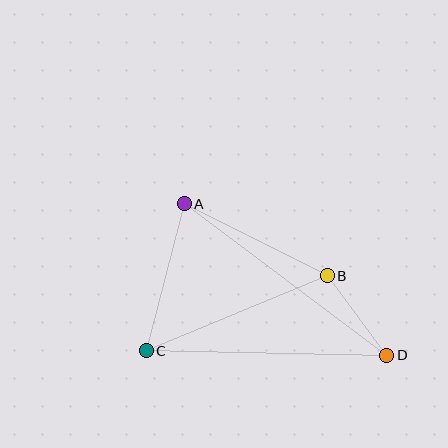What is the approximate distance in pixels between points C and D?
The distance between C and D is approximately 241 pixels.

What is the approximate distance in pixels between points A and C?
The distance between A and C is approximately 152 pixels.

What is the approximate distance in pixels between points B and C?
The distance between B and C is approximately 196 pixels.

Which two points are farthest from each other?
Points A and D are farthest from each other.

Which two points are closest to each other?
Points B and D are closest to each other.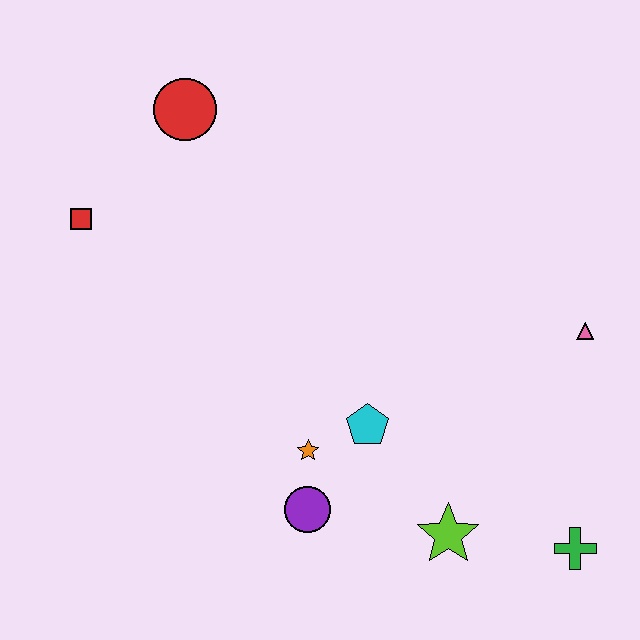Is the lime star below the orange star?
Yes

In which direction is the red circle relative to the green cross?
The red circle is above the green cross.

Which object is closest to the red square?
The red circle is closest to the red square.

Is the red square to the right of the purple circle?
No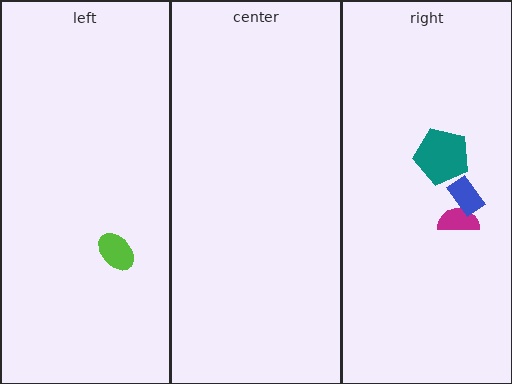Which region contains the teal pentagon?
The right region.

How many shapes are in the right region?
3.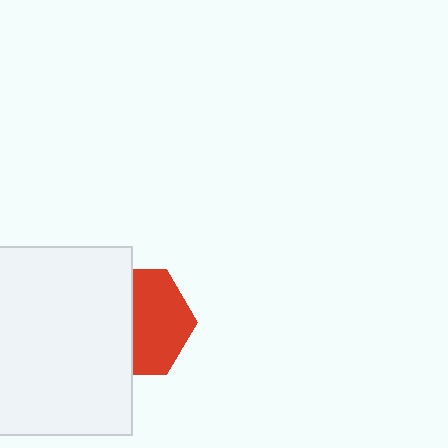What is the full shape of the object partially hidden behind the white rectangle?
The partially hidden object is a red hexagon.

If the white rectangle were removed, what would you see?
You would see the complete red hexagon.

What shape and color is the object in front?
The object in front is a white rectangle.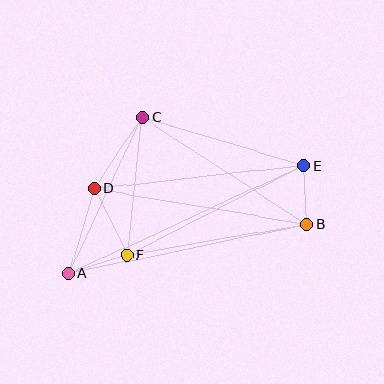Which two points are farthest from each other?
Points A and E are farthest from each other.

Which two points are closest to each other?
Points B and E are closest to each other.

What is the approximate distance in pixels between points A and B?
The distance between A and B is approximately 243 pixels.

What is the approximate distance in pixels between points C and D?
The distance between C and D is approximately 86 pixels.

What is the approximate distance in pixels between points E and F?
The distance between E and F is approximately 199 pixels.